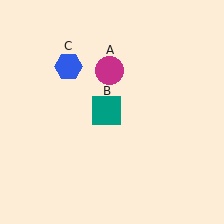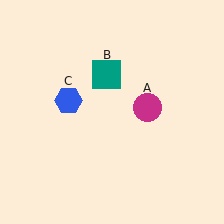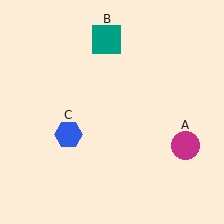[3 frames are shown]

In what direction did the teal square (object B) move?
The teal square (object B) moved up.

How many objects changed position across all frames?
3 objects changed position: magenta circle (object A), teal square (object B), blue hexagon (object C).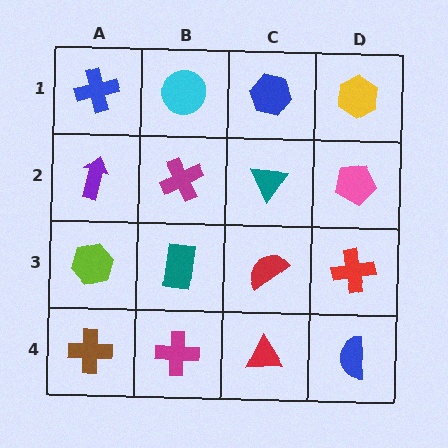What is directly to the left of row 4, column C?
A magenta cross.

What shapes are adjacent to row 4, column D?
A red cross (row 3, column D), a red triangle (row 4, column C).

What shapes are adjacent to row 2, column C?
A blue hexagon (row 1, column C), a red semicircle (row 3, column C), a magenta cross (row 2, column B), a pink pentagon (row 2, column D).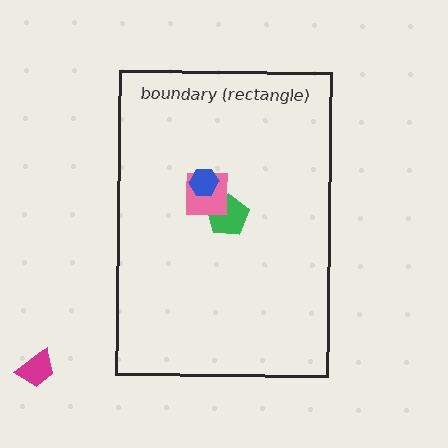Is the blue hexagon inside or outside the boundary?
Inside.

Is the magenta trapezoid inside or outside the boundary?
Outside.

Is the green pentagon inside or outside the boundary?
Inside.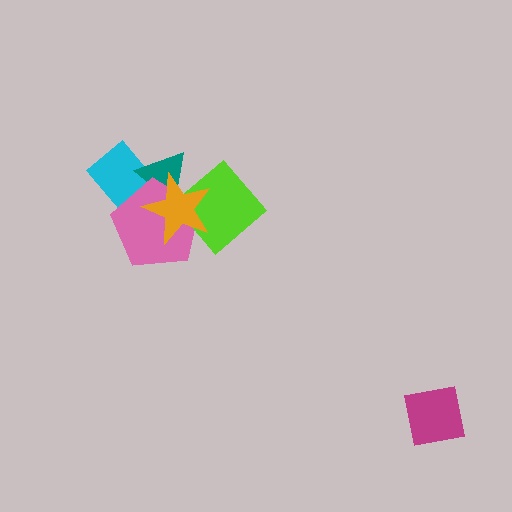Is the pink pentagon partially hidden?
Yes, it is partially covered by another shape.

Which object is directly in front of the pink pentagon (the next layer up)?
The lime diamond is directly in front of the pink pentagon.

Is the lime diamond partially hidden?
Yes, it is partially covered by another shape.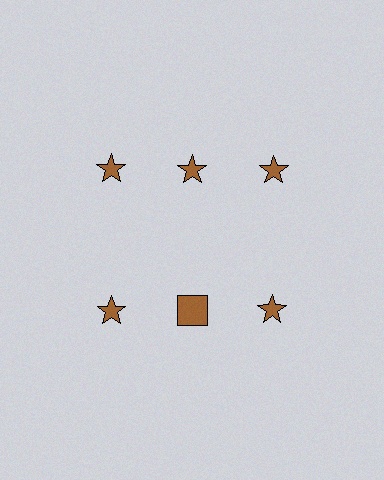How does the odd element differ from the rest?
It has a different shape: square instead of star.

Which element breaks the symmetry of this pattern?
The brown square in the second row, second from left column breaks the symmetry. All other shapes are brown stars.